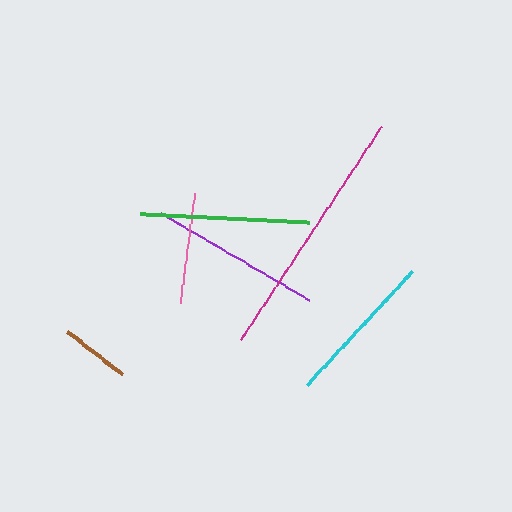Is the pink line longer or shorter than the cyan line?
The cyan line is longer than the pink line.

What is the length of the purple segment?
The purple segment is approximately 171 pixels long.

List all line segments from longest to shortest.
From longest to shortest: magenta, purple, green, cyan, pink, brown.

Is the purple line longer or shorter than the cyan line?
The purple line is longer than the cyan line.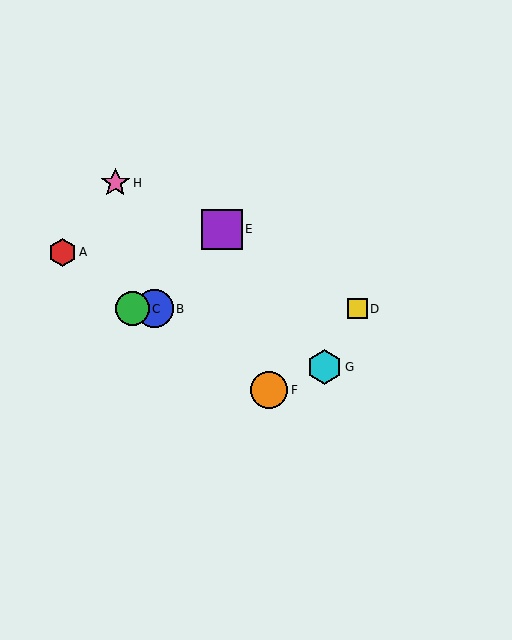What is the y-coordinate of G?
Object G is at y≈367.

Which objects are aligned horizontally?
Objects B, C, D are aligned horizontally.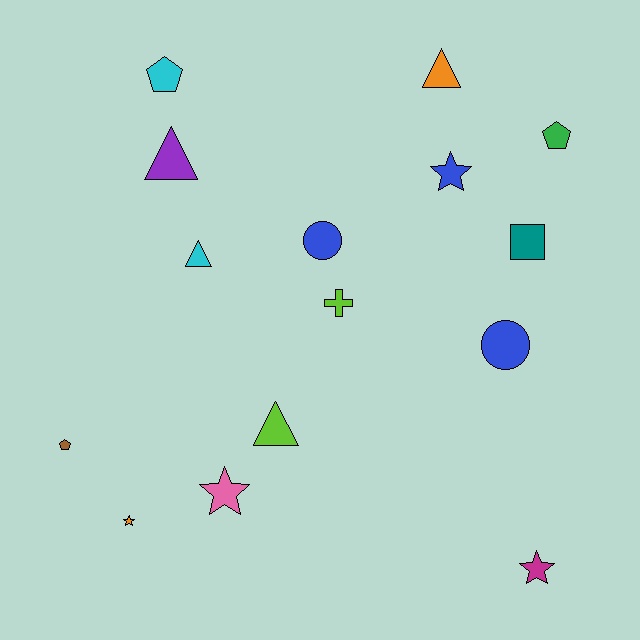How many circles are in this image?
There are 2 circles.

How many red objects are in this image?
There are no red objects.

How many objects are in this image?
There are 15 objects.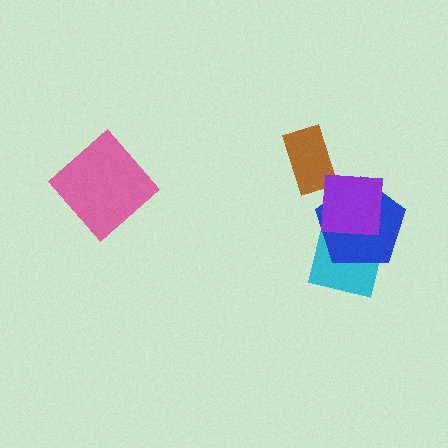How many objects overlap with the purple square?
3 objects overlap with the purple square.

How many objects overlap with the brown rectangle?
1 object overlaps with the brown rectangle.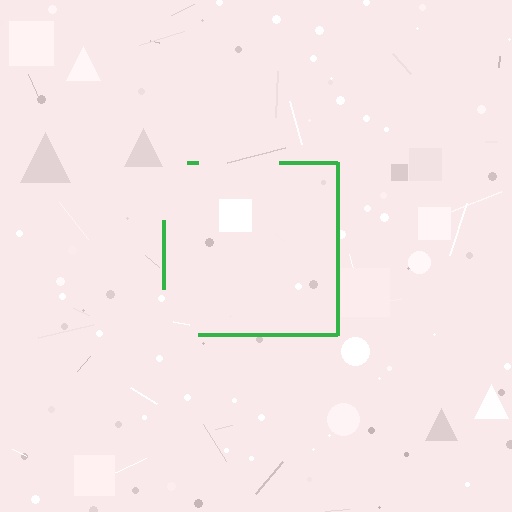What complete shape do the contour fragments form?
The contour fragments form a square.